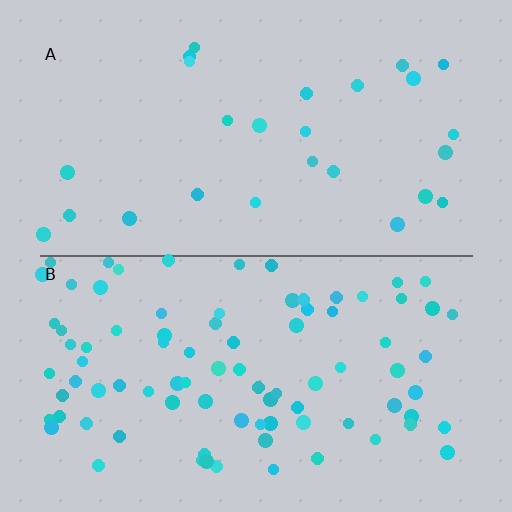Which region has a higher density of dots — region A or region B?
B (the bottom).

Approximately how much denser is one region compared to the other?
Approximately 3.3× — region B over region A.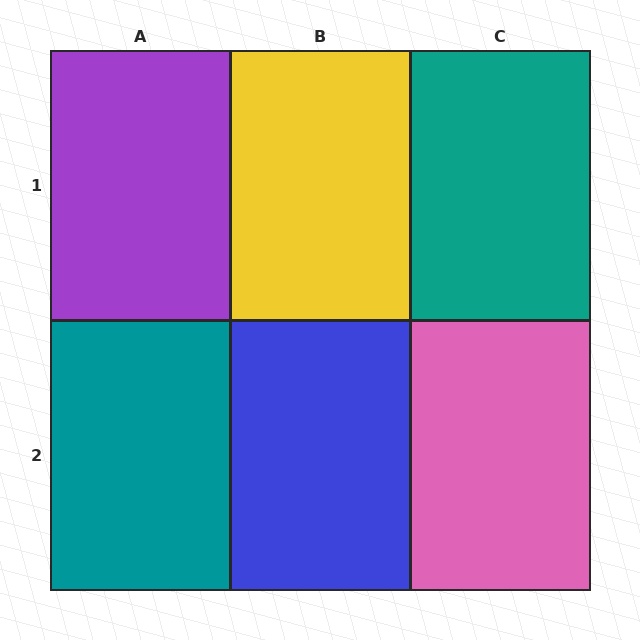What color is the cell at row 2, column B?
Blue.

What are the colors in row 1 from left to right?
Purple, yellow, teal.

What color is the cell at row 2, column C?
Pink.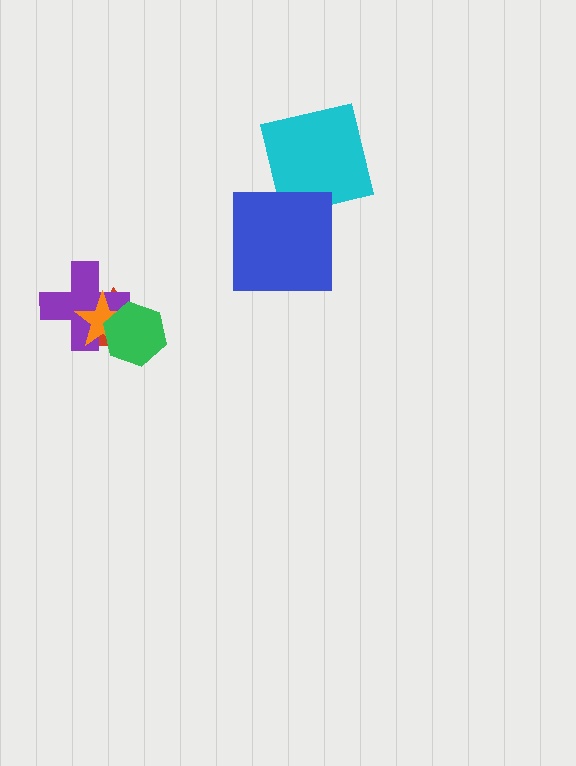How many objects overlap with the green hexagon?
3 objects overlap with the green hexagon.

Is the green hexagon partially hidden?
No, no other shape covers it.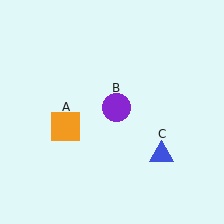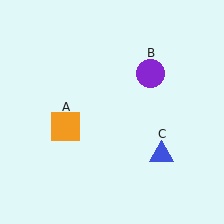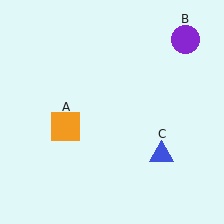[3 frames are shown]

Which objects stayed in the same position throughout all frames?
Orange square (object A) and blue triangle (object C) remained stationary.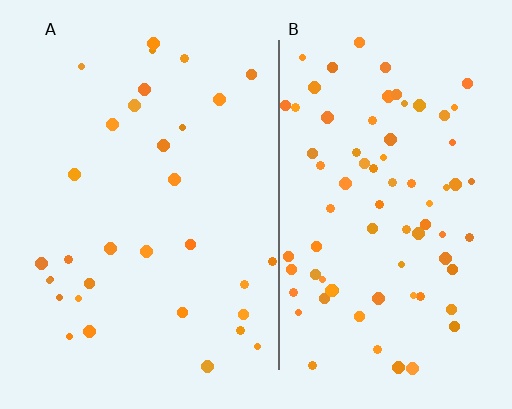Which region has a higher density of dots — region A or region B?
B (the right).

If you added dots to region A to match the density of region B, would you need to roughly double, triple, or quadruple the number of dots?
Approximately double.